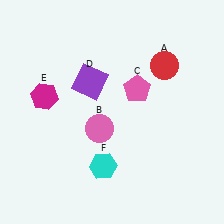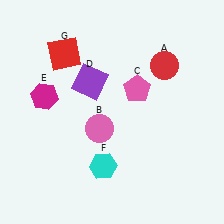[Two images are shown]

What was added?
A red square (G) was added in Image 2.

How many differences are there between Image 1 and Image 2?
There is 1 difference between the two images.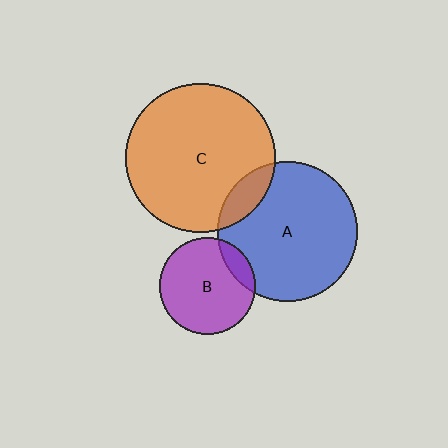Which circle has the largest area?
Circle C (orange).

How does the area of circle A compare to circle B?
Approximately 2.1 times.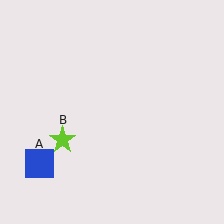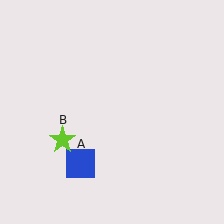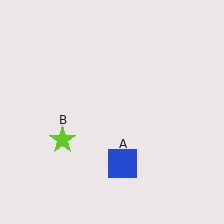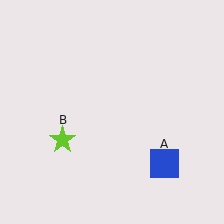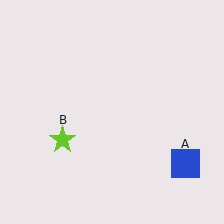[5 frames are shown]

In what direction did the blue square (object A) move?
The blue square (object A) moved right.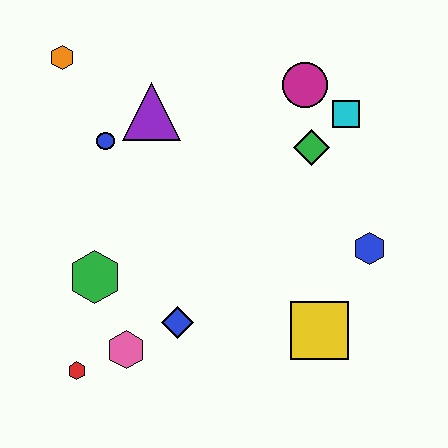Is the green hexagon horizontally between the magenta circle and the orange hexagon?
Yes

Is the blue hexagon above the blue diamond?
Yes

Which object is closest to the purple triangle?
The blue circle is closest to the purple triangle.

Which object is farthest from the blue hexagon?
The orange hexagon is farthest from the blue hexagon.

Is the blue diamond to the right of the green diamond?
No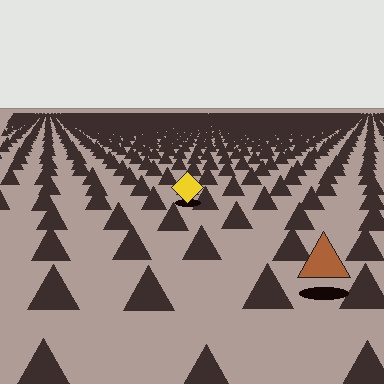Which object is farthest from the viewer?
The yellow diamond is farthest from the viewer. It appears smaller and the ground texture around it is denser.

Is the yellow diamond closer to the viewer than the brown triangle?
No. The brown triangle is closer — you can tell from the texture gradient: the ground texture is coarser near it.